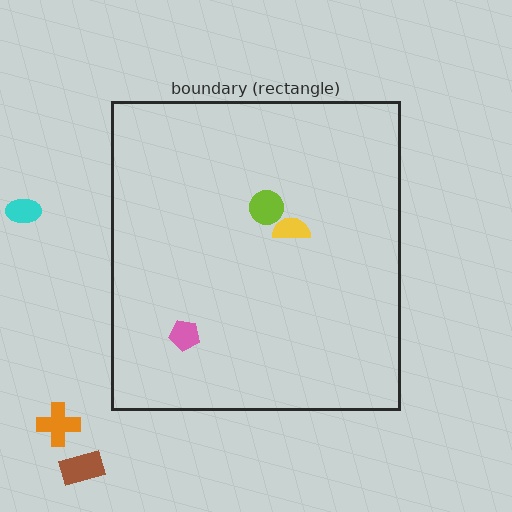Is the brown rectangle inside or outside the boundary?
Outside.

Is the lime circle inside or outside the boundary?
Inside.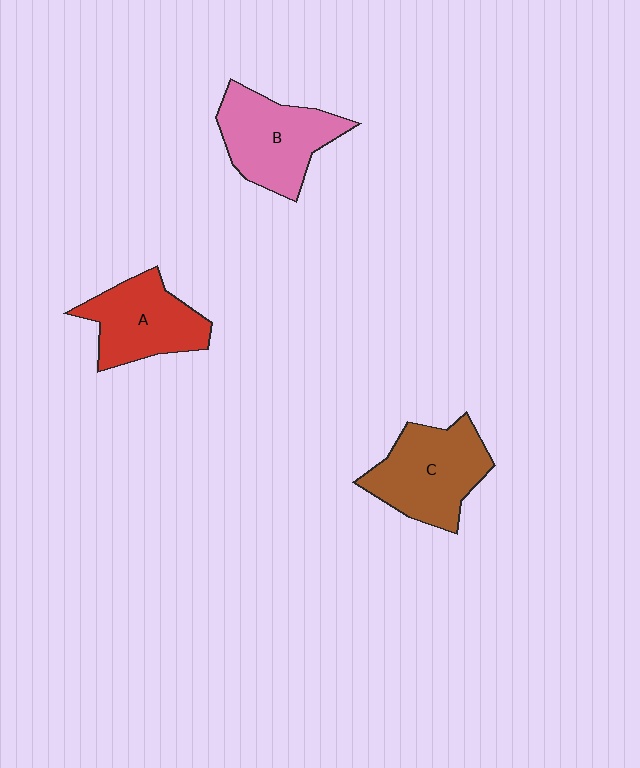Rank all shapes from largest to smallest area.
From largest to smallest: C (brown), B (pink), A (red).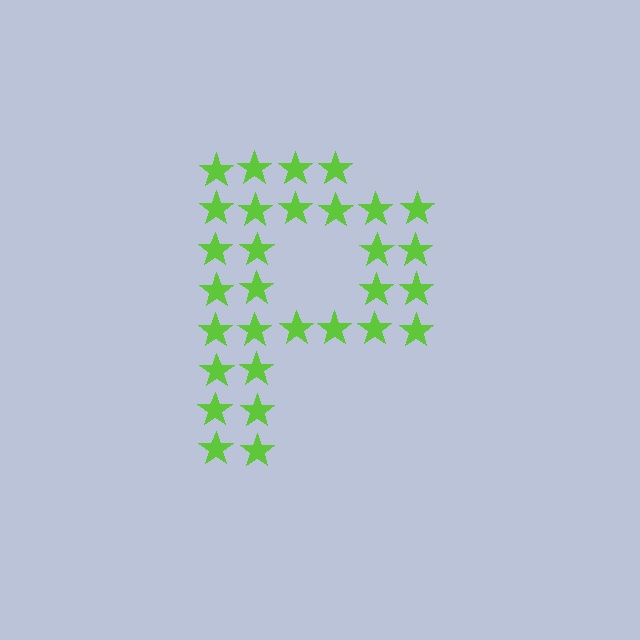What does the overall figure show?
The overall figure shows the letter P.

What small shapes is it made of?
It is made of small stars.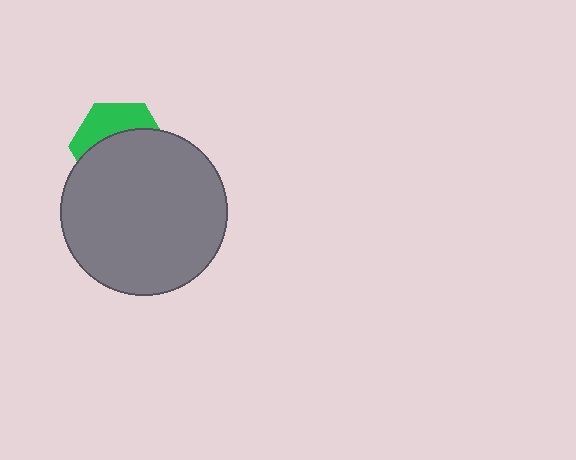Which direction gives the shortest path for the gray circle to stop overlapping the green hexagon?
Moving down gives the shortest separation.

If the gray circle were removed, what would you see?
You would see the complete green hexagon.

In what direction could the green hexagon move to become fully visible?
The green hexagon could move up. That would shift it out from behind the gray circle entirely.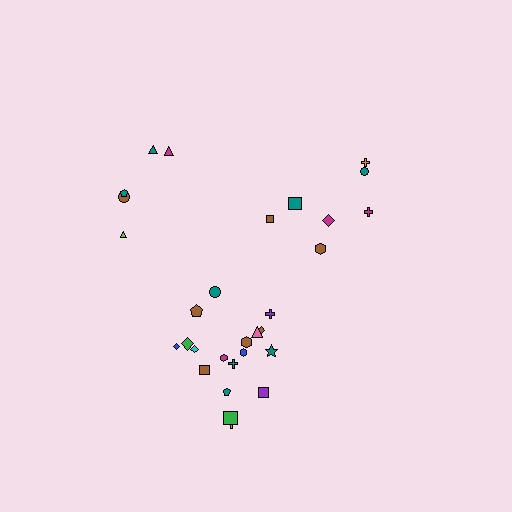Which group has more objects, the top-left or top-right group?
The top-right group.